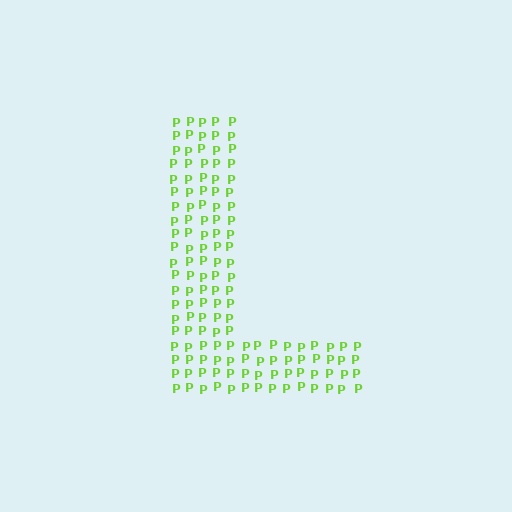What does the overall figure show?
The overall figure shows the letter L.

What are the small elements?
The small elements are letter P's.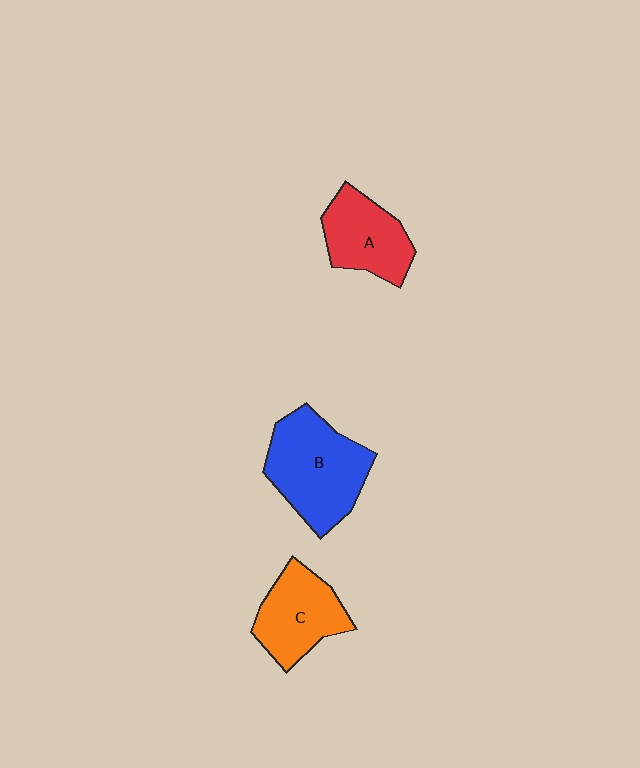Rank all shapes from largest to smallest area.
From largest to smallest: B (blue), C (orange), A (red).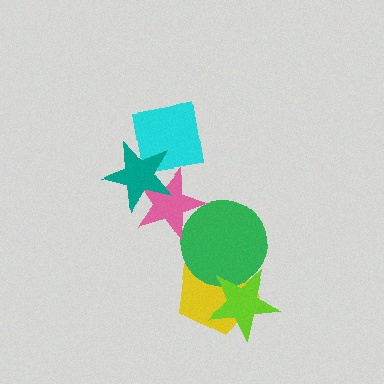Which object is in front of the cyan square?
The teal star is in front of the cyan square.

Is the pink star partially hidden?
Yes, it is partially covered by another shape.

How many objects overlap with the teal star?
2 objects overlap with the teal star.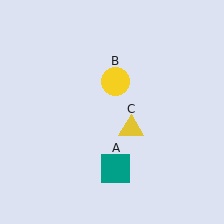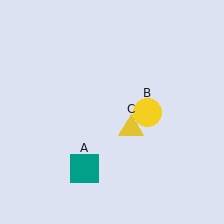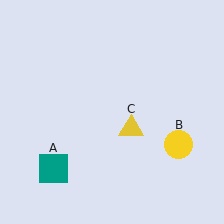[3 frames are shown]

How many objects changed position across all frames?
2 objects changed position: teal square (object A), yellow circle (object B).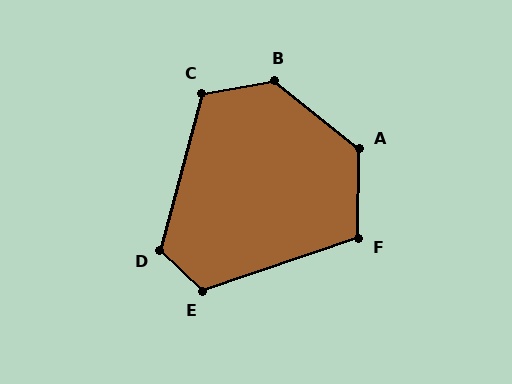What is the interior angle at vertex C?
Approximately 115 degrees (obtuse).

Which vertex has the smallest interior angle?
F, at approximately 109 degrees.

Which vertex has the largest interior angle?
B, at approximately 132 degrees.